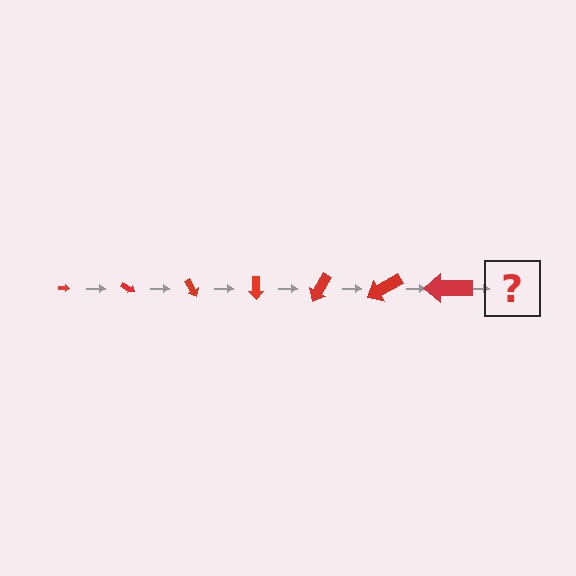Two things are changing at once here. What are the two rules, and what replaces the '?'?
The two rules are that the arrow grows larger each step and it rotates 30 degrees each step. The '?' should be an arrow, larger than the previous one and rotated 210 degrees from the start.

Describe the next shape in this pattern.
It should be an arrow, larger than the previous one and rotated 210 degrees from the start.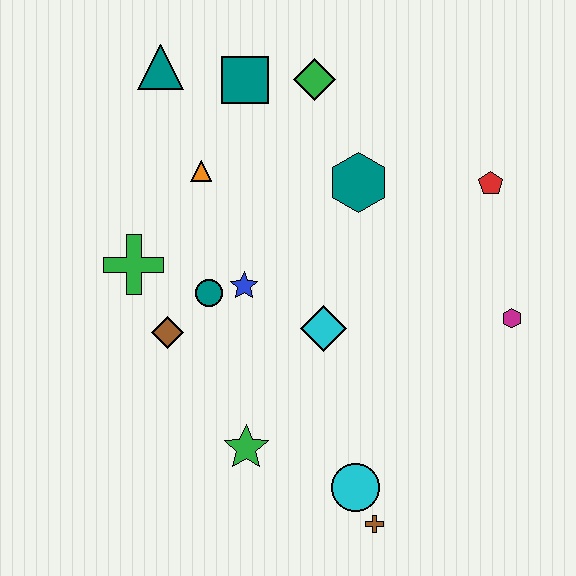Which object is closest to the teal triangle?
The teal square is closest to the teal triangle.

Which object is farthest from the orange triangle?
The brown cross is farthest from the orange triangle.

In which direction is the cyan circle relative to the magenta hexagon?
The cyan circle is below the magenta hexagon.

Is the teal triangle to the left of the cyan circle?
Yes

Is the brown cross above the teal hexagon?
No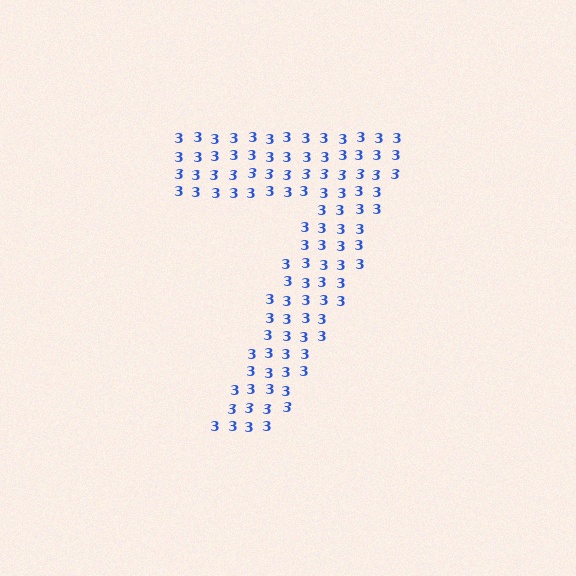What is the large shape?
The large shape is the digit 7.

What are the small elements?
The small elements are digit 3's.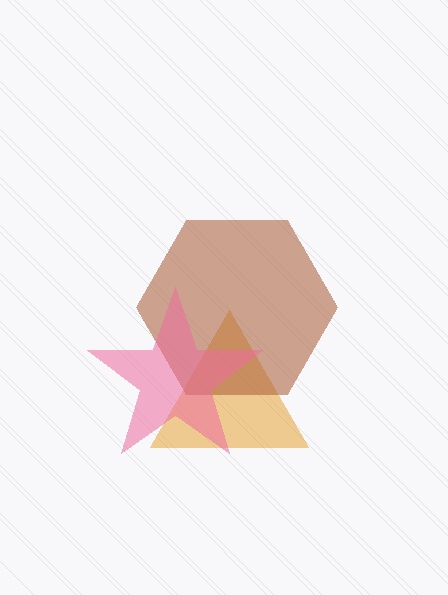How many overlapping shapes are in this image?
There are 3 overlapping shapes in the image.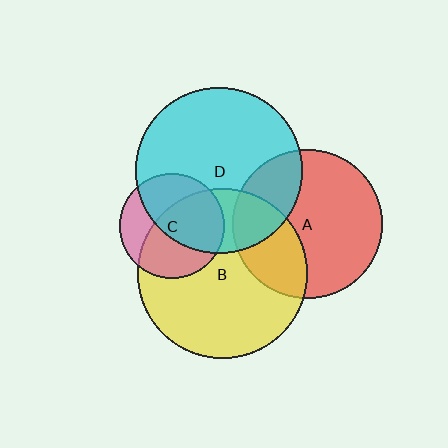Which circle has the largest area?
Circle B (yellow).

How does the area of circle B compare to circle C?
Approximately 2.6 times.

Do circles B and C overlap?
Yes.